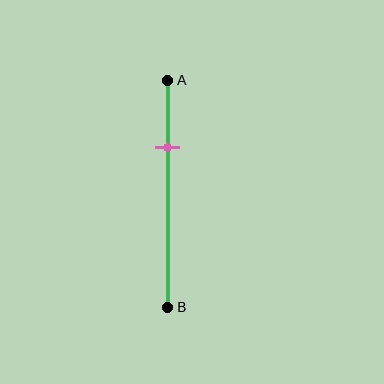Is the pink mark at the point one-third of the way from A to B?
No, the mark is at about 30% from A, not at the 33% one-third point.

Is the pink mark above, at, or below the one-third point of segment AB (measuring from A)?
The pink mark is above the one-third point of segment AB.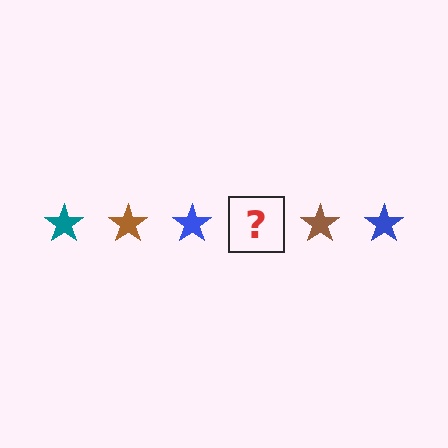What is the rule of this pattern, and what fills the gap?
The rule is that the pattern cycles through teal, brown, blue stars. The gap should be filled with a teal star.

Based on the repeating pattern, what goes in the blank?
The blank should be a teal star.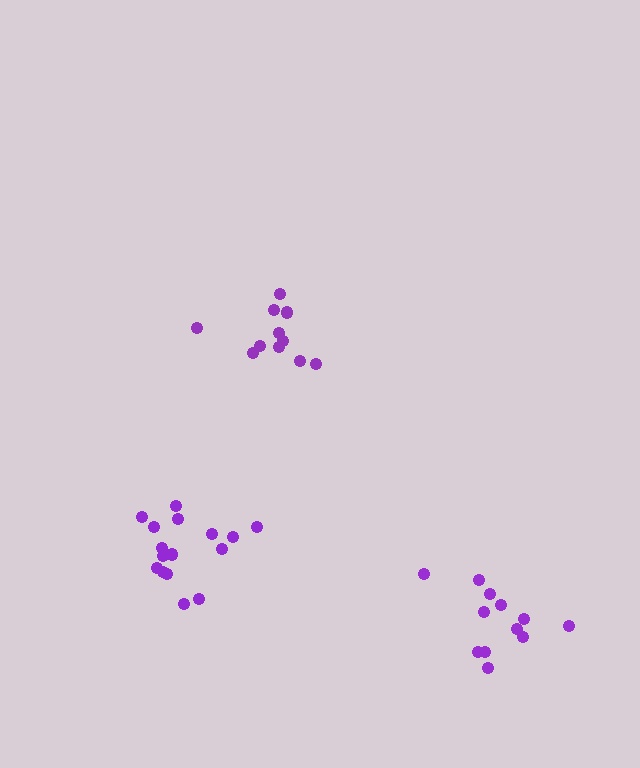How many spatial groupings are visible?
There are 3 spatial groupings.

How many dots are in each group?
Group 1: 12 dots, Group 2: 11 dots, Group 3: 17 dots (40 total).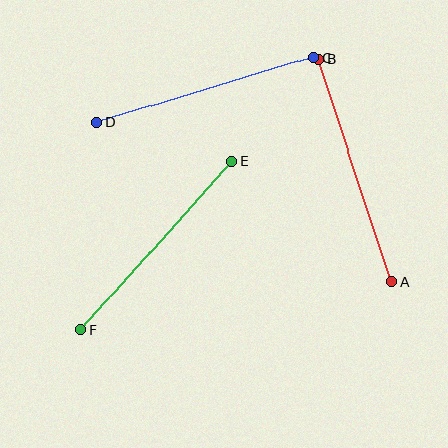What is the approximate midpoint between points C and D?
The midpoint is at approximately (205, 90) pixels.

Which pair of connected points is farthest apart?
Points A and B are farthest apart.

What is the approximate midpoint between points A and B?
The midpoint is at approximately (355, 170) pixels.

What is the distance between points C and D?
The distance is approximately 227 pixels.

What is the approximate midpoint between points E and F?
The midpoint is at approximately (157, 246) pixels.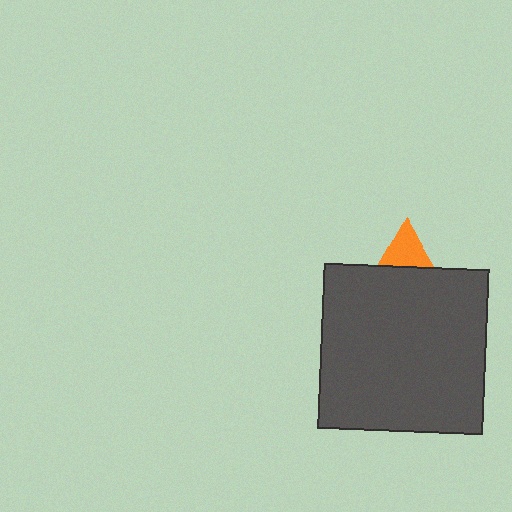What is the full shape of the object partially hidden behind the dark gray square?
The partially hidden object is an orange triangle.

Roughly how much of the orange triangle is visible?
A small part of it is visible (roughly 35%).